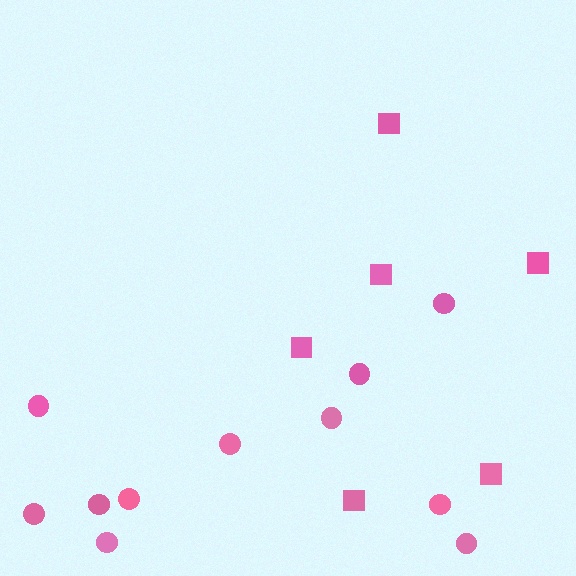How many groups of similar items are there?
There are 2 groups: one group of squares (6) and one group of circles (11).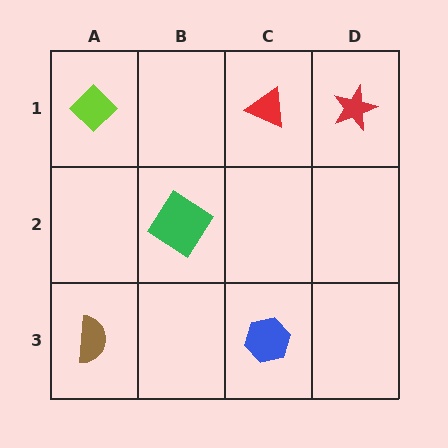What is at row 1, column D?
A red star.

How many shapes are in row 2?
1 shape.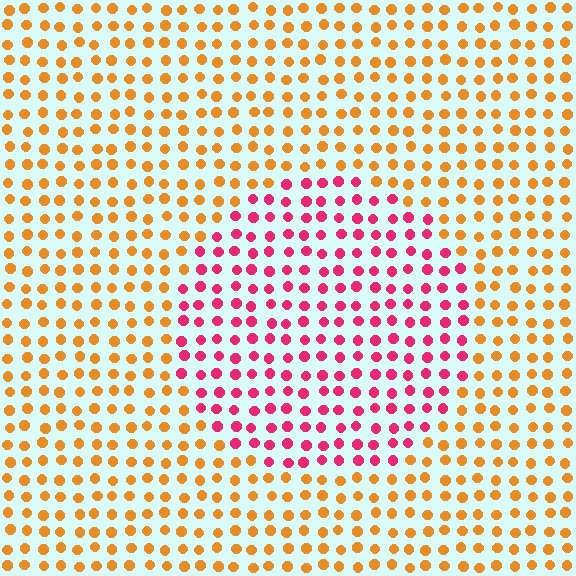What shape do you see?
I see a circle.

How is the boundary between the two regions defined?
The boundary is defined purely by a slight shift in hue (about 57 degrees). Spacing, size, and orientation are identical on both sides.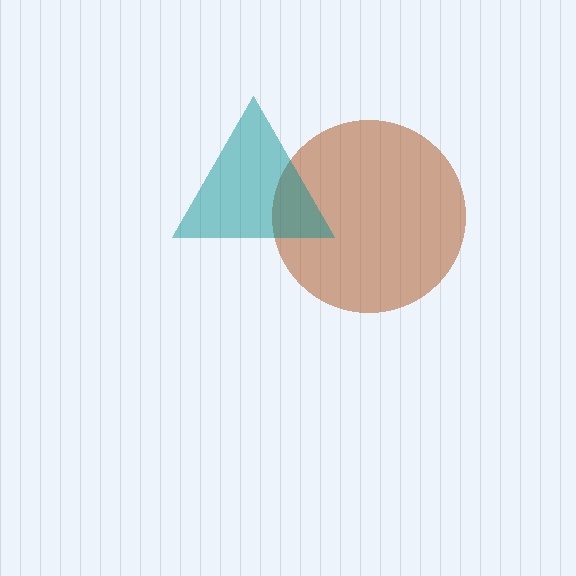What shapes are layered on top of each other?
The layered shapes are: a brown circle, a teal triangle.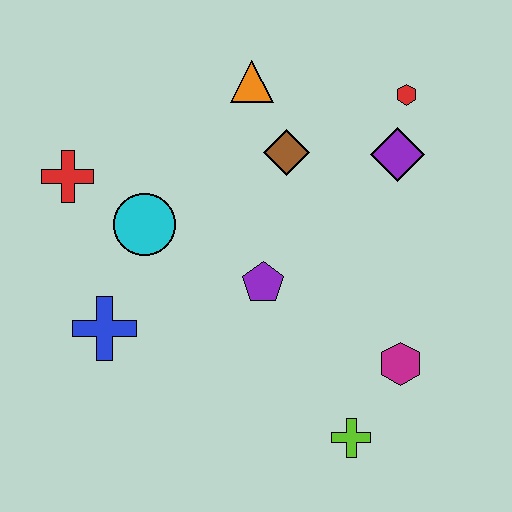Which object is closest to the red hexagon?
The purple diamond is closest to the red hexagon.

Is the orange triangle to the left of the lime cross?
Yes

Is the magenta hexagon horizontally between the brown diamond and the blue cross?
No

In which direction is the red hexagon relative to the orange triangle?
The red hexagon is to the right of the orange triangle.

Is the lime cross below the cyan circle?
Yes